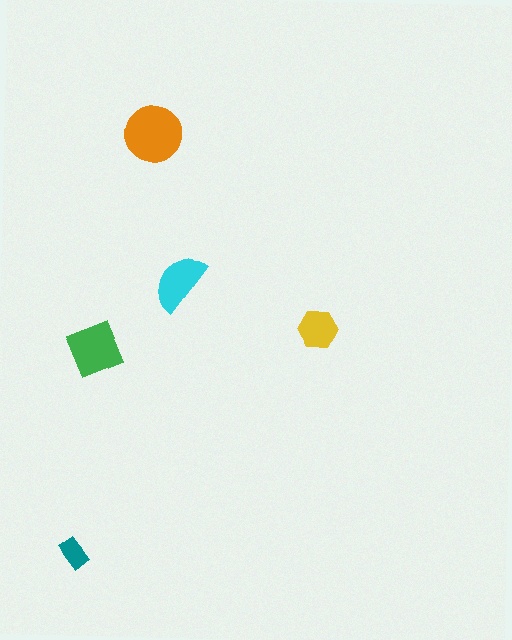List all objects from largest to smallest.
The orange circle, the green square, the cyan semicircle, the yellow hexagon, the teal rectangle.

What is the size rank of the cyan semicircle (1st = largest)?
3rd.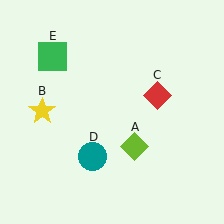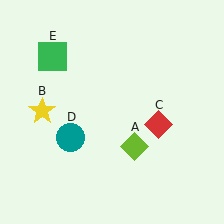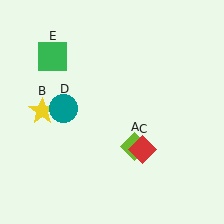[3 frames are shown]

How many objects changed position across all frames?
2 objects changed position: red diamond (object C), teal circle (object D).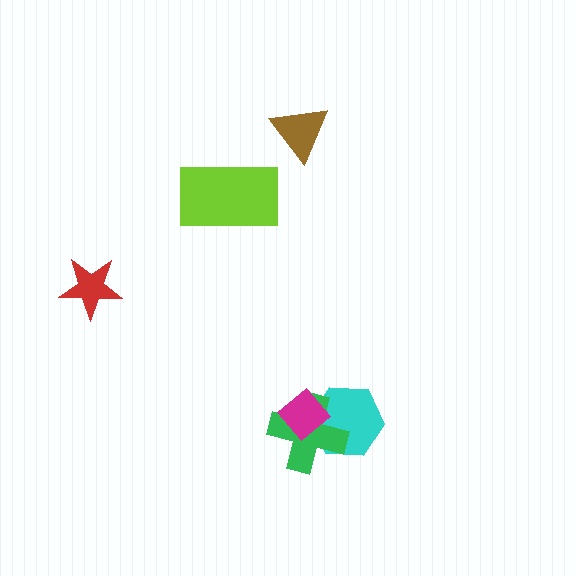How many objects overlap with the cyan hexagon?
2 objects overlap with the cyan hexagon.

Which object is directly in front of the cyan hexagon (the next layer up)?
The green cross is directly in front of the cyan hexagon.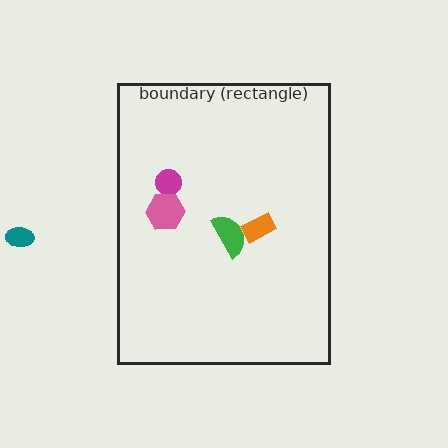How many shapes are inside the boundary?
4 inside, 1 outside.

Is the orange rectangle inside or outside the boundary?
Inside.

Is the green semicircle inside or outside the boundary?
Inside.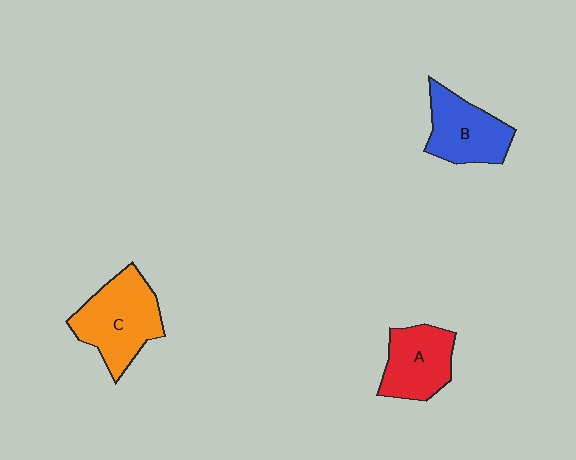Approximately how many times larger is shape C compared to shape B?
Approximately 1.3 times.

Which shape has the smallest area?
Shape A (red).